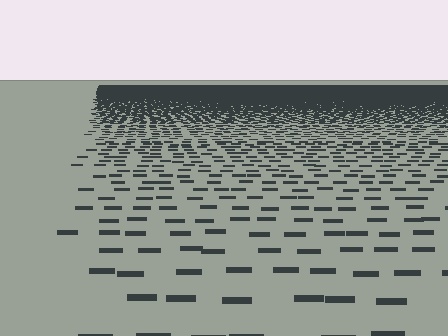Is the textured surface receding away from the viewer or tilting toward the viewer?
The surface is receding away from the viewer. Texture elements get smaller and denser toward the top.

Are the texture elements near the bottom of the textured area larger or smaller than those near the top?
Larger. Near the bottom, elements are closer to the viewer and appear at a bigger on-screen size.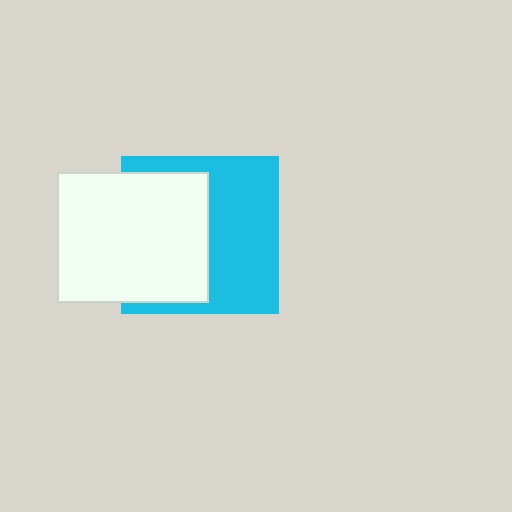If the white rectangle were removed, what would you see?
You would see the complete cyan square.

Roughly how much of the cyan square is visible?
About half of it is visible (roughly 53%).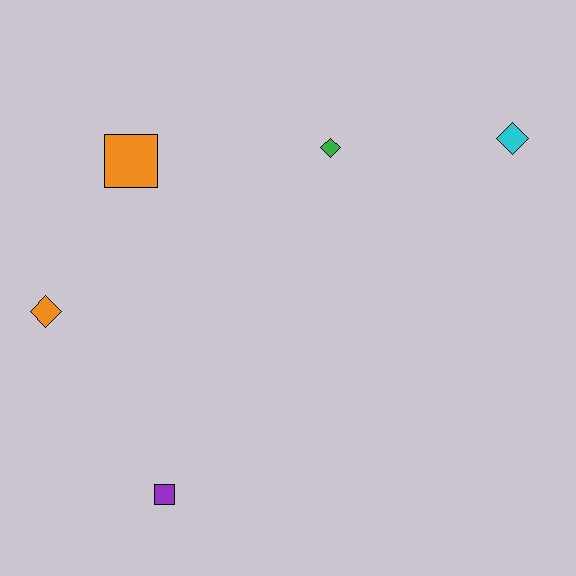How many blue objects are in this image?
There are no blue objects.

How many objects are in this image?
There are 5 objects.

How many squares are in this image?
There are 2 squares.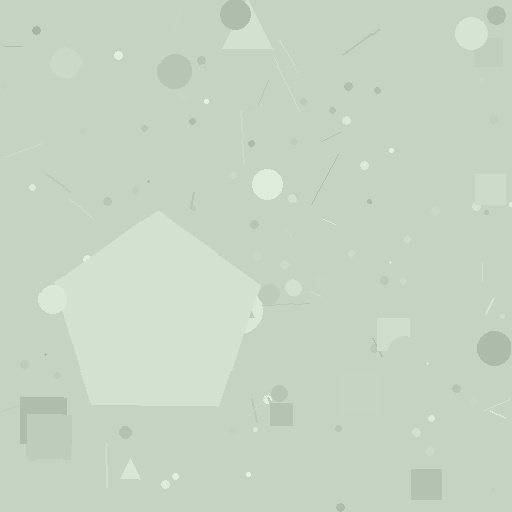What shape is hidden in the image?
A pentagon is hidden in the image.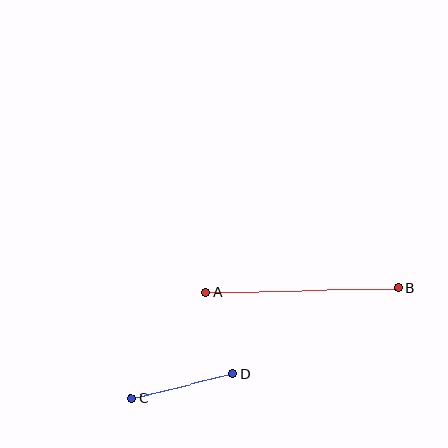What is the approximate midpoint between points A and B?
The midpoint is at approximately (302, 290) pixels.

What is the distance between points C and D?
The distance is approximately 105 pixels.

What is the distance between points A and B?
The distance is approximately 192 pixels.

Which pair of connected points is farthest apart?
Points A and B are farthest apart.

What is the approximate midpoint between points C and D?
The midpoint is at approximately (182, 386) pixels.